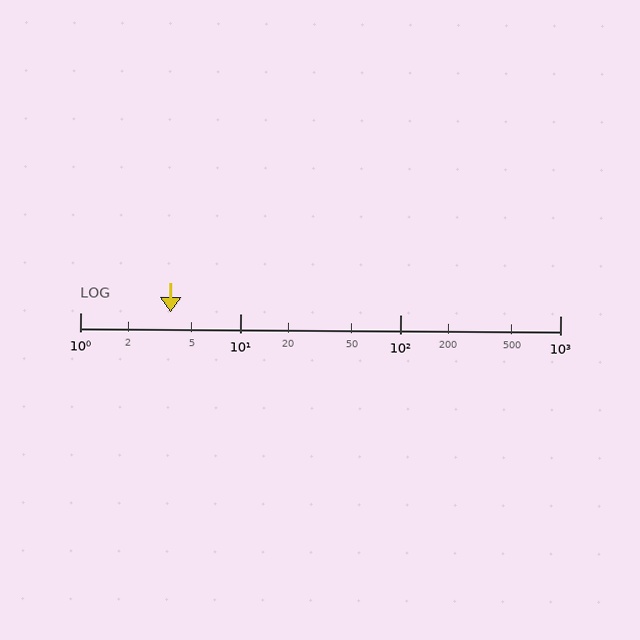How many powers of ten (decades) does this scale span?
The scale spans 3 decades, from 1 to 1000.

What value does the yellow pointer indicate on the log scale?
The pointer indicates approximately 3.7.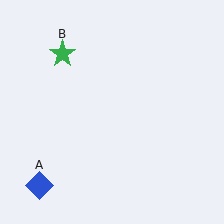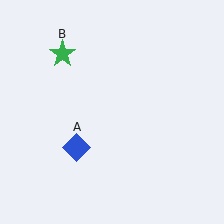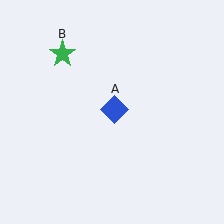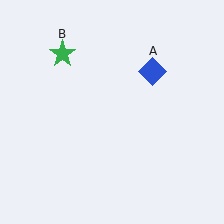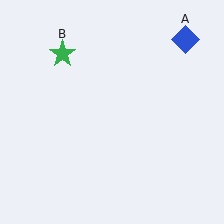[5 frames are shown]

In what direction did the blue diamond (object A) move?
The blue diamond (object A) moved up and to the right.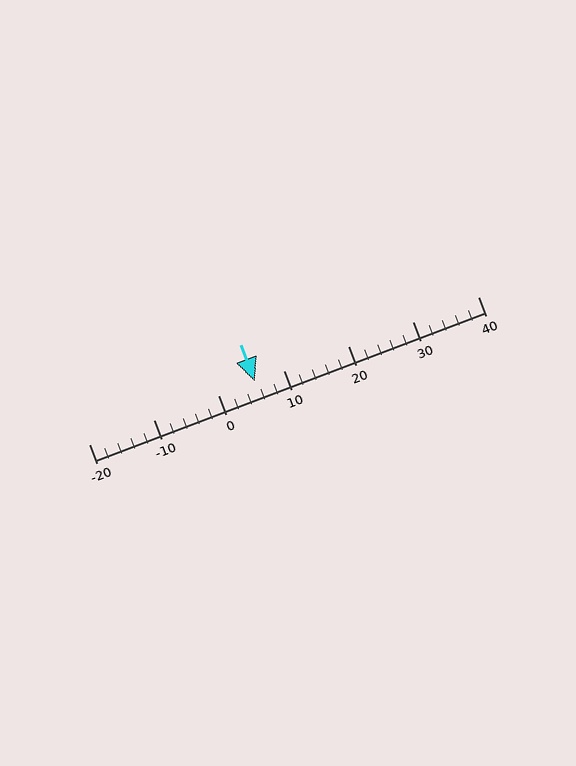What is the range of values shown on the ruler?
The ruler shows values from -20 to 40.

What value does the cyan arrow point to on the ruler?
The cyan arrow points to approximately 6.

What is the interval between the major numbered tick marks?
The major tick marks are spaced 10 units apart.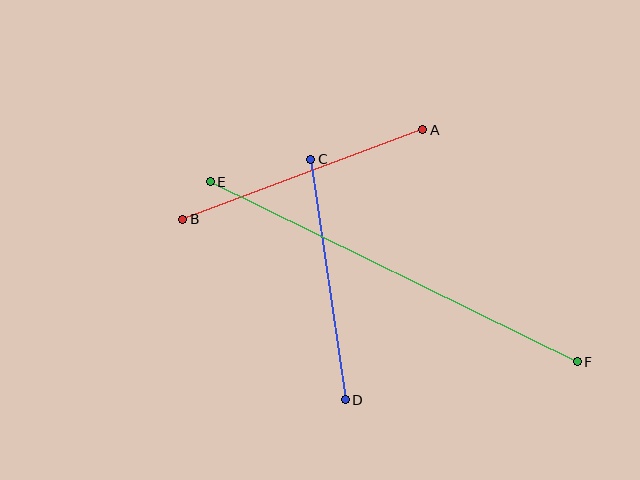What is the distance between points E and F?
The distance is approximately 409 pixels.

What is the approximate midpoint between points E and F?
The midpoint is at approximately (394, 272) pixels.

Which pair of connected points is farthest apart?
Points E and F are farthest apart.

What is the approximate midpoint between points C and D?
The midpoint is at approximately (328, 280) pixels.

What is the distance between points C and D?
The distance is approximately 243 pixels.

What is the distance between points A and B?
The distance is approximately 256 pixels.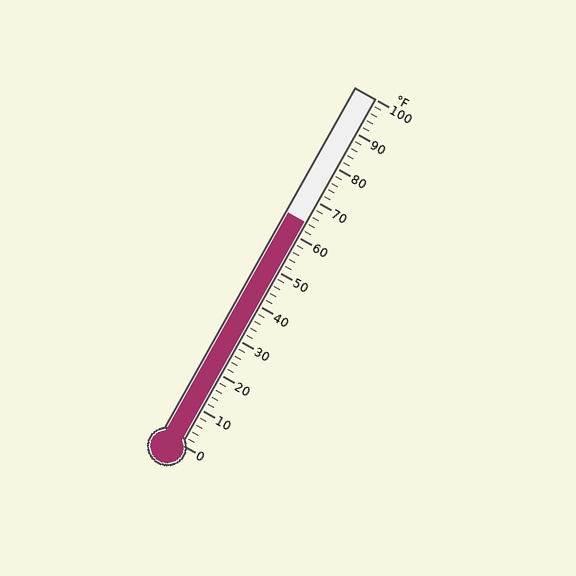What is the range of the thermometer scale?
The thermometer scale ranges from 0°F to 100°F.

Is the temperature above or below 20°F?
The temperature is above 20°F.